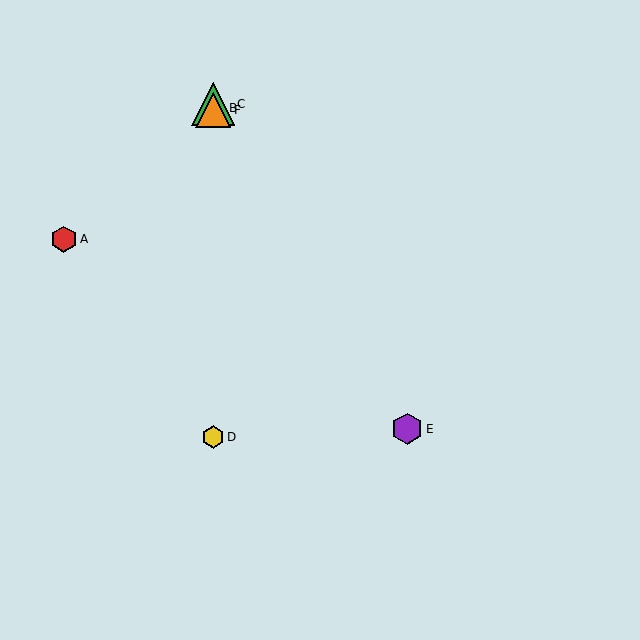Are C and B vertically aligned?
Yes, both are at x≈213.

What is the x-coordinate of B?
Object B is at x≈213.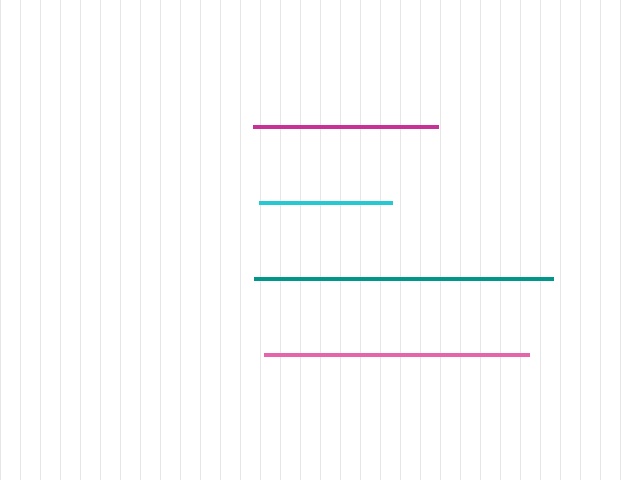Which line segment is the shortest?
The cyan line is the shortest at approximately 133 pixels.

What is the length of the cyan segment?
The cyan segment is approximately 133 pixels long.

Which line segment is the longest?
The teal line is the longest at approximately 299 pixels.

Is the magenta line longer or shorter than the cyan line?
The magenta line is longer than the cyan line.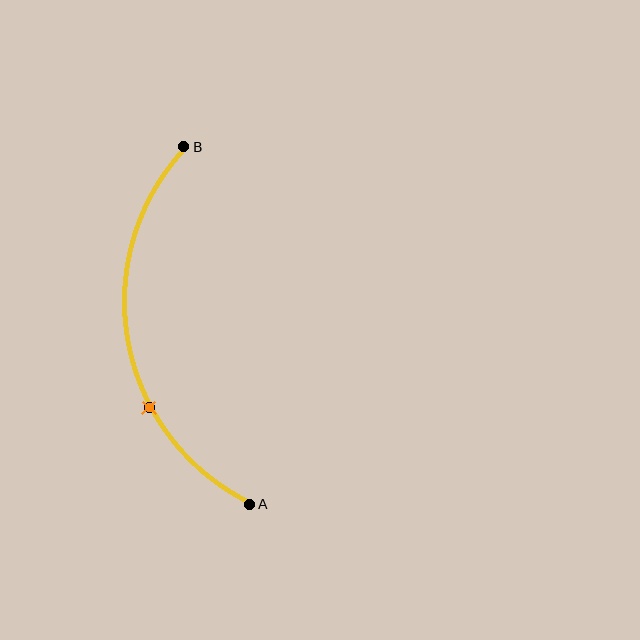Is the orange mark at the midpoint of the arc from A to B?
No. The orange mark lies on the arc but is closer to endpoint A. The arc midpoint would be at the point on the curve equidistant along the arc from both A and B.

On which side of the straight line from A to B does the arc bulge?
The arc bulges to the left of the straight line connecting A and B.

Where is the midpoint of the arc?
The arc midpoint is the point on the curve farthest from the straight line joining A and B. It sits to the left of that line.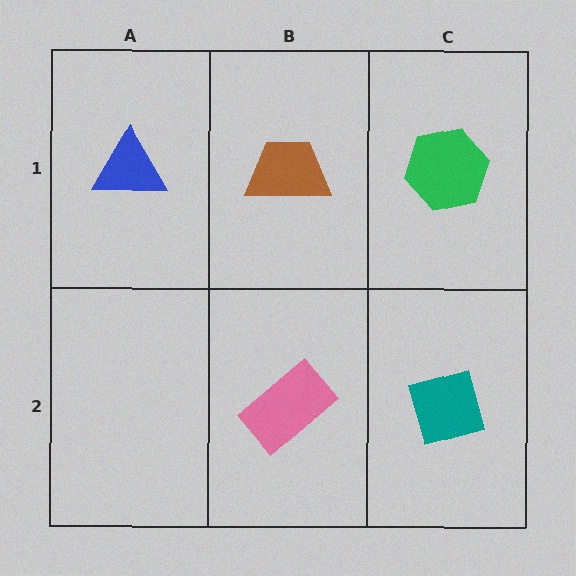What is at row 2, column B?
A pink rectangle.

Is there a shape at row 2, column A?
No, that cell is empty.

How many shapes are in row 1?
3 shapes.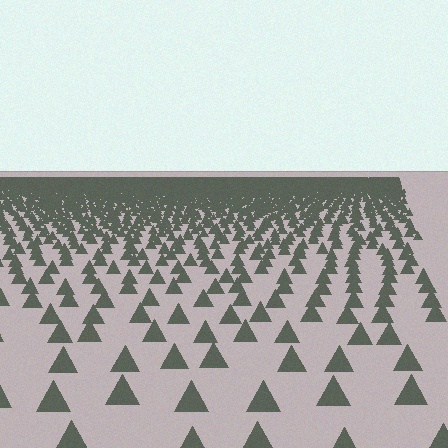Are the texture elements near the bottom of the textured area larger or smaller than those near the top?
Larger. Near the bottom, elements are closer to the viewer and appear at a bigger on-screen size.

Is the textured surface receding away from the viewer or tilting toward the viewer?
The surface is receding away from the viewer. Texture elements get smaller and denser toward the top.